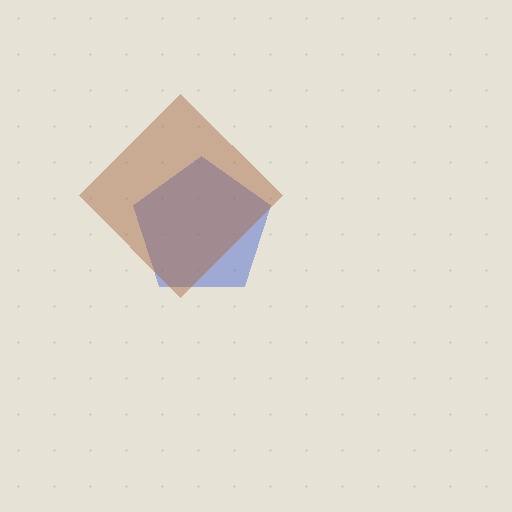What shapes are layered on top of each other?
The layered shapes are: a blue pentagon, a brown diamond.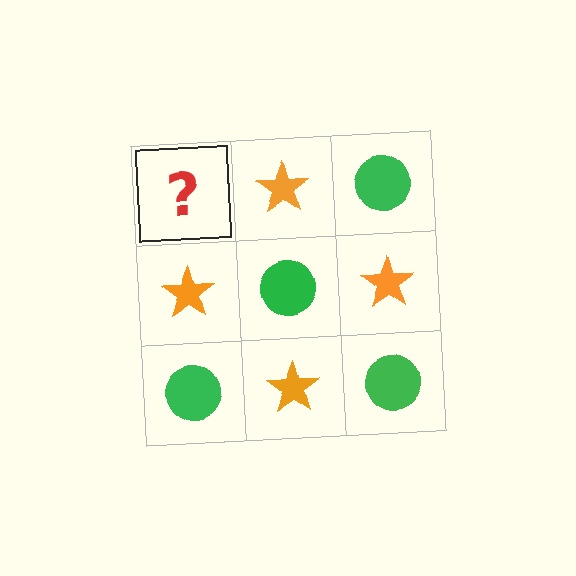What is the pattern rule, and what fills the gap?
The rule is that it alternates green circle and orange star in a checkerboard pattern. The gap should be filled with a green circle.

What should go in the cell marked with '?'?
The missing cell should contain a green circle.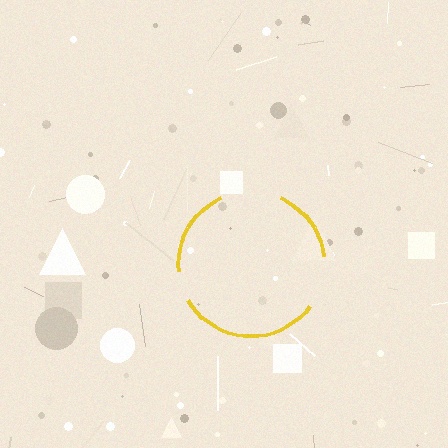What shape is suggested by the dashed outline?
The dashed outline suggests a circle.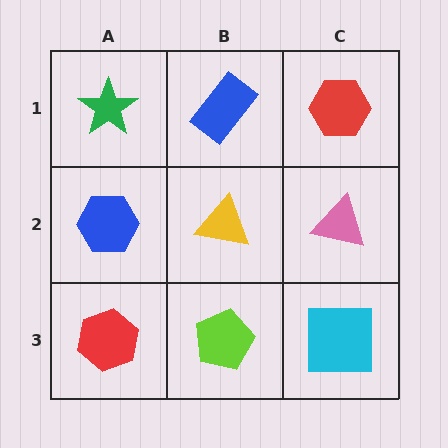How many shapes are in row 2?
3 shapes.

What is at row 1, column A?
A green star.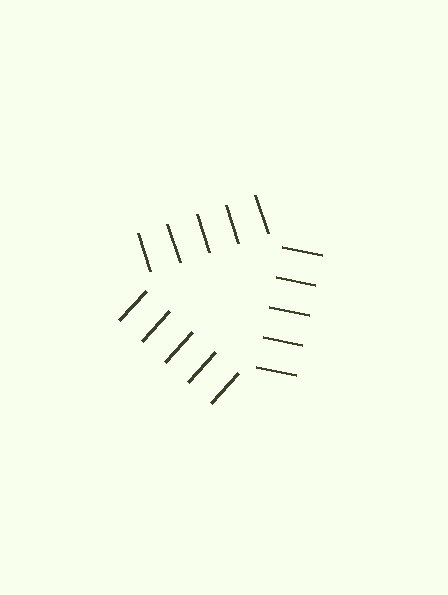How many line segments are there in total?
15 — 5 along each of the 3 edges.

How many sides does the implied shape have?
3 sides — the line-ends trace a triangle.